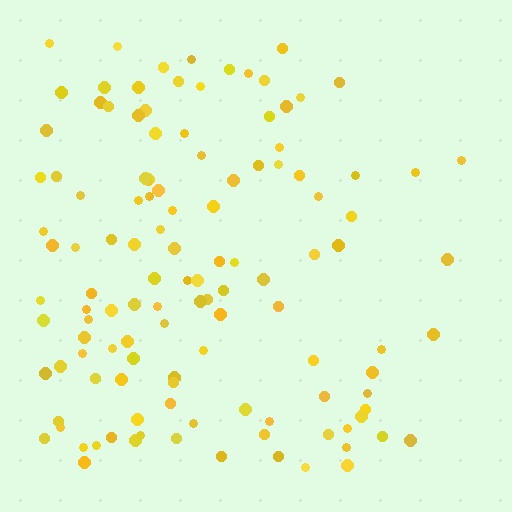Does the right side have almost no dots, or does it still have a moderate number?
Still a moderate number, just noticeably fewer than the left.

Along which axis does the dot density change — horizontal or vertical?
Horizontal.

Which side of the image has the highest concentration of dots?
The left.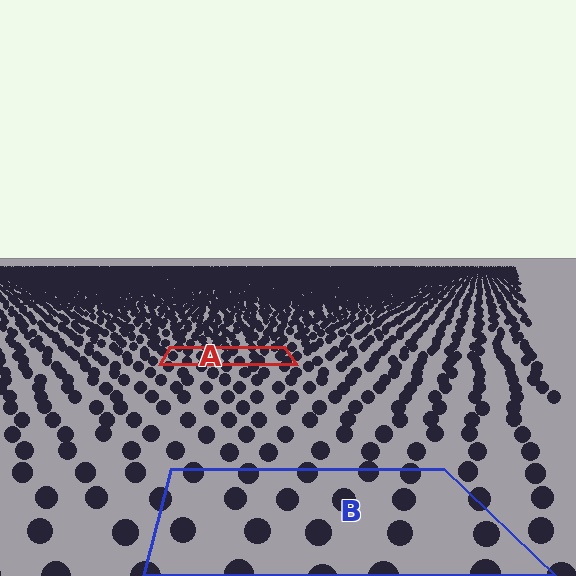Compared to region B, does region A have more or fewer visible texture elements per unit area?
Region A has more texture elements per unit area — they are packed more densely because it is farther away.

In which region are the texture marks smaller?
The texture marks are smaller in region A, because it is farther away.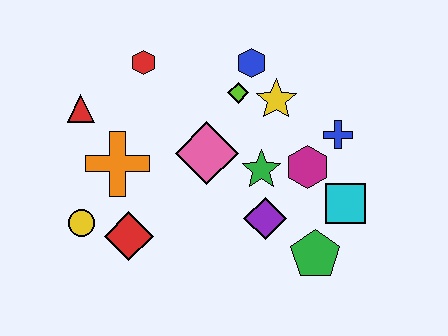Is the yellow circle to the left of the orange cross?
Yes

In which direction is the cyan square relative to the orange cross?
The cyan square is to the right of the orange cross.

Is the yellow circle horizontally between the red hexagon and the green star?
No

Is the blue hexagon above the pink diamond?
Yes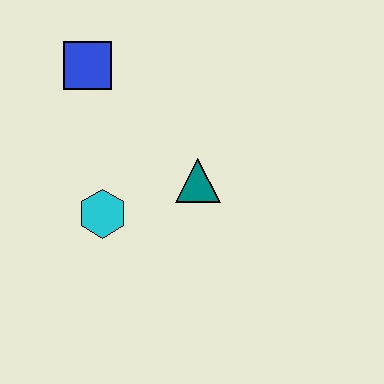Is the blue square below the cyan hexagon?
No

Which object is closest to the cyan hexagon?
The teal triangle is closest to the cyan hexagon.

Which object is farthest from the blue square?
The teal triangle is farthest from the blue square.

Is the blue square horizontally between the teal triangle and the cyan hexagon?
No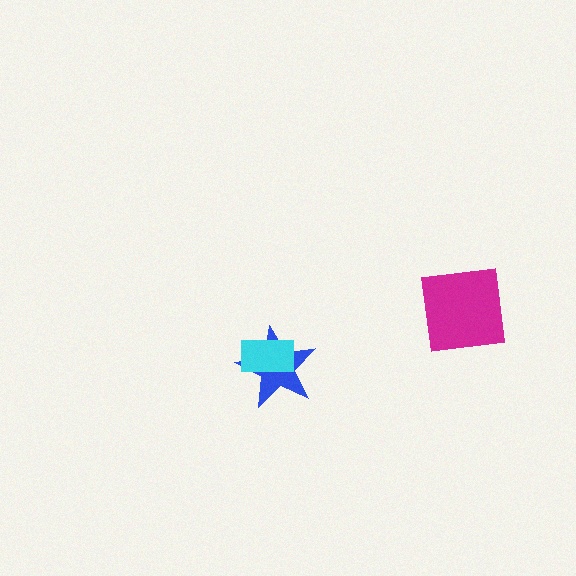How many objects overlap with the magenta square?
0 objects overlap with the magenta square.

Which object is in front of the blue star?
The cyan rectangle is in front of the blue star.